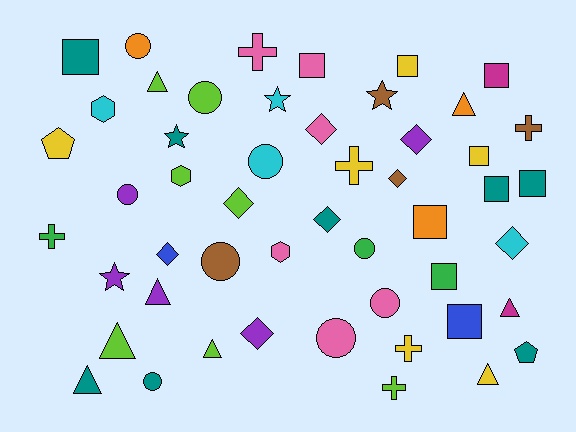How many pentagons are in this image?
There are 2 pentagons.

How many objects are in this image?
There are 50 objects.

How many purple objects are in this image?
There are 5 purple objects.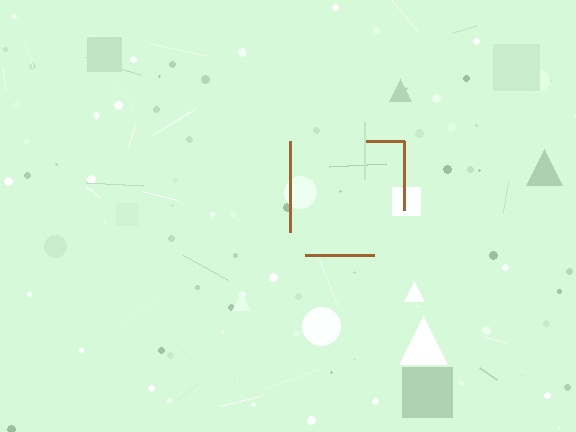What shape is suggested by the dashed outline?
The dashed outline suggests a square.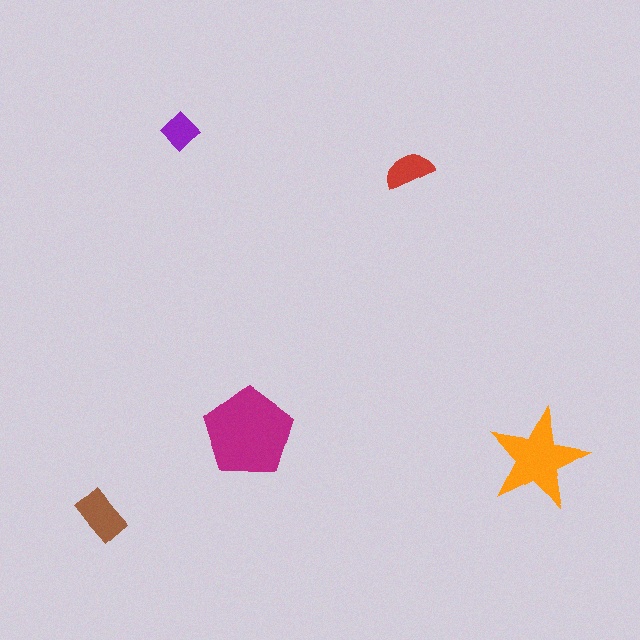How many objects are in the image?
There are 5 objects in the image.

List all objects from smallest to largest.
The purple diamond, the red semicircle, the brown rectangle, the orange star, the magenta pentagon.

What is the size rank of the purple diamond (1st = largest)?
5th.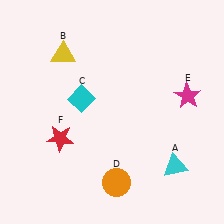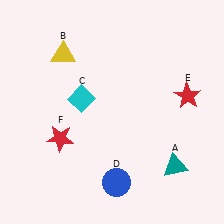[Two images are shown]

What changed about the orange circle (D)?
In Image 1, D is orange. In Image 2, it changed to blue.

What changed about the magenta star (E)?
In Image 1, E is magenta. In Image 2, it changed to red.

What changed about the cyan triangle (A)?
In Image 1, A is cyan. In Image 2, it changed to teal.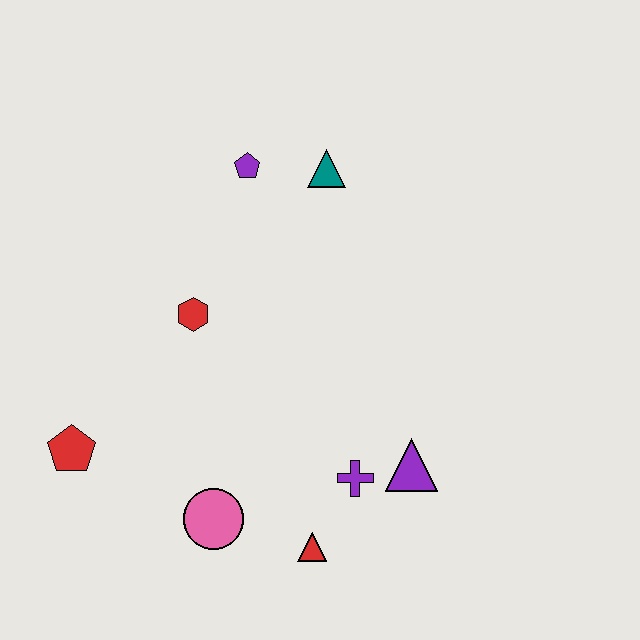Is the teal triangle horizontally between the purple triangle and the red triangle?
Yes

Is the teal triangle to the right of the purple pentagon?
Yes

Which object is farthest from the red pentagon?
The teal triangle is farthest from the red pentagon.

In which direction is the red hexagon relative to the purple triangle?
The red hexagon is to the left of the purple triangle.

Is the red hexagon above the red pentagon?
Yes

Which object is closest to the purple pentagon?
The teal triangle is closest to the purple pentagon.